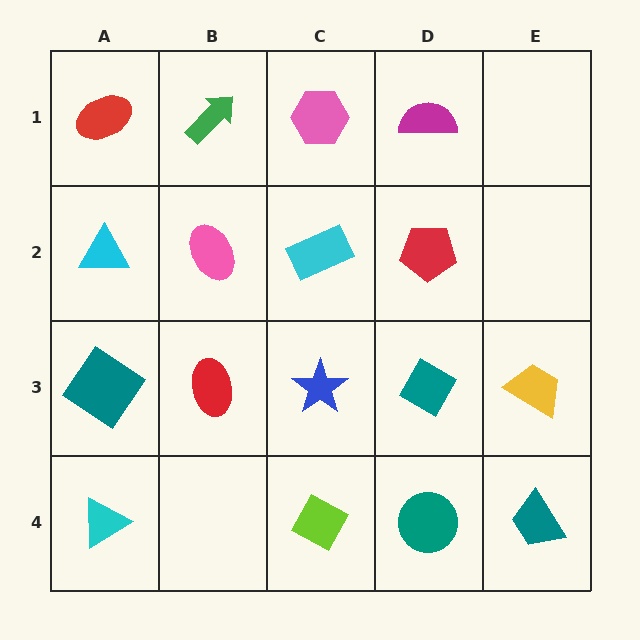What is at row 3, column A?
A teal diamond.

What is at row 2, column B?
A pink ellipse.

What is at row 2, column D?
A red pentagon.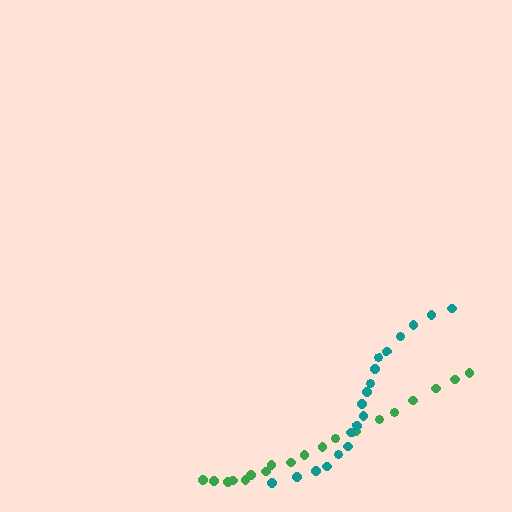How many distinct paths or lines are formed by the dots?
There are 2 distinct paths.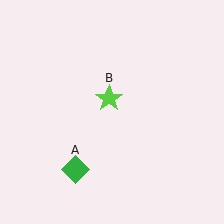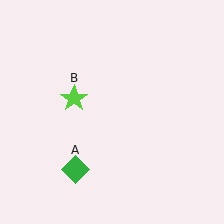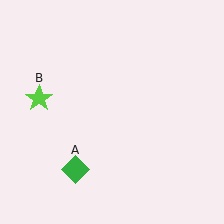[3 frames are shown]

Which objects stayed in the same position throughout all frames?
Green diamond (object A) remained stationary.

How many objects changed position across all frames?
1 object changed position: lime star (object B).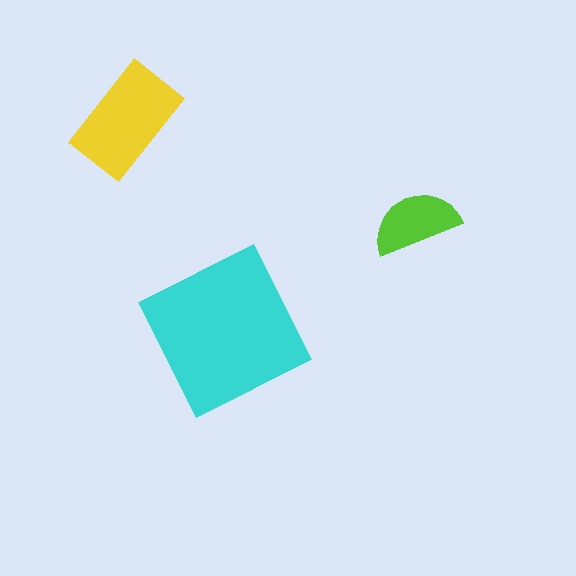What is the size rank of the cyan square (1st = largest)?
1st.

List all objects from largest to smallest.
The cyan square, the yellow rectangle, the lime semicircle.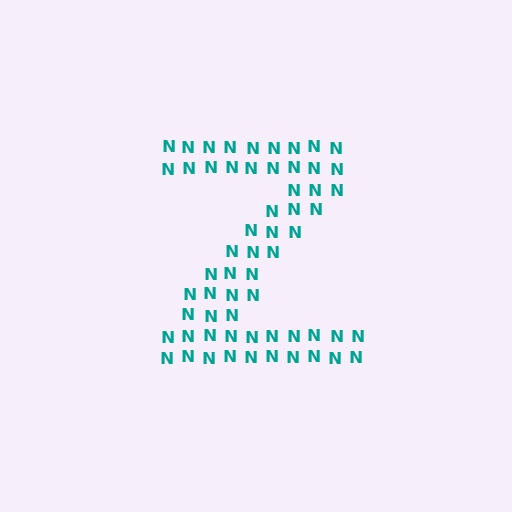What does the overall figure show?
The overall figure shows the letter Z.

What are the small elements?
The small elements are letter N's.